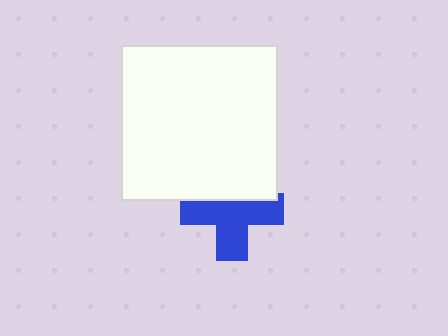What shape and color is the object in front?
The object in front is a white square.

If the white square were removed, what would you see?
You would see the complete blue cross.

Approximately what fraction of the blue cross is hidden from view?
Roughly 35% of the blue cross is hidden behind the white square.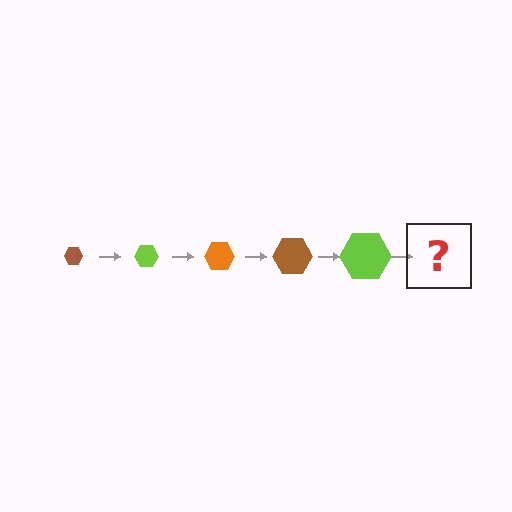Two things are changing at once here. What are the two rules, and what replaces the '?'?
The two rules are that the hexagon grows larger each step and the color cycles through brown, lime, and orange. The '?' should be an orange hexagon, larger than the previous one.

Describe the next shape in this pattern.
It should be an orange hexagon, larger than the previous one.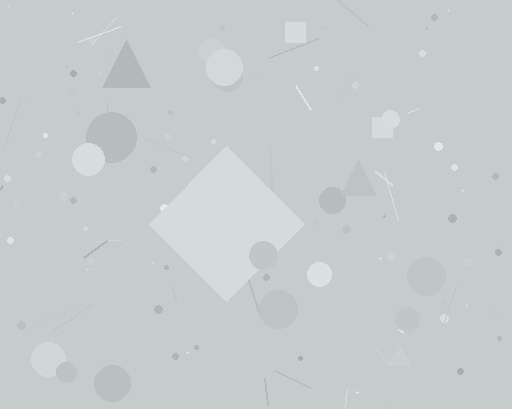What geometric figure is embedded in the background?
A diamond is embedded in the background.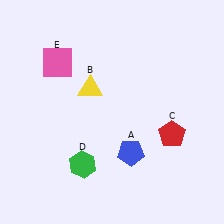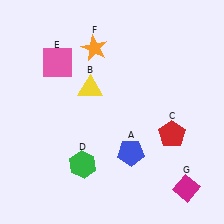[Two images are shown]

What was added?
An orange star (F), a magenta diamond (G) were added in Image 2.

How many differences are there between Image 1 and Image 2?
There are 2 differences between the two images.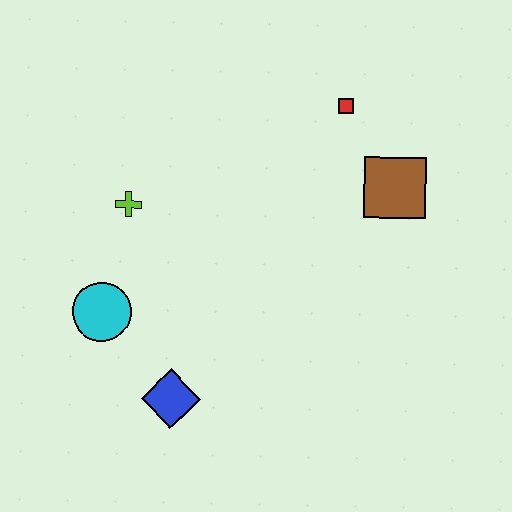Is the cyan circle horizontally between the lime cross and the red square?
No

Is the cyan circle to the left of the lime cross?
Yes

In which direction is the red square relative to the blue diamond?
The red square is above the blue diamond.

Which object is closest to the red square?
The brown square is closest to the red square.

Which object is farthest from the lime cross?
The brown square is farthest from the lime cross.